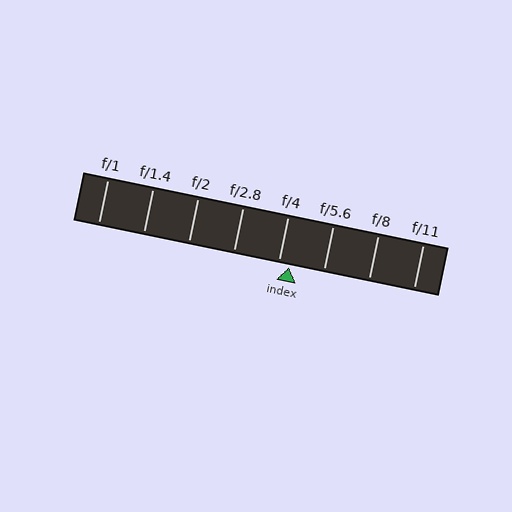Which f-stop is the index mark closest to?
The index mark is closest to f/4.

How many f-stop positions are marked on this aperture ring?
There are 8 f-stop positions marked.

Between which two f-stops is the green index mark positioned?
The index mark is between f/4 and f/5.6.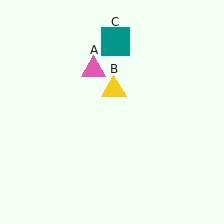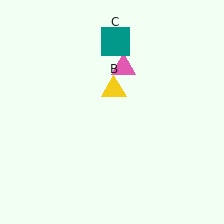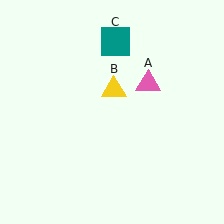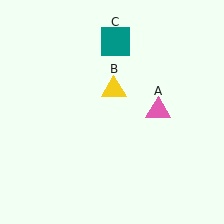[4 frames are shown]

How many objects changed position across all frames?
1 object changed position: pink triangle (object A).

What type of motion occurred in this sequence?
The pink triangle (object A) rotated clockwise around the center of the scene.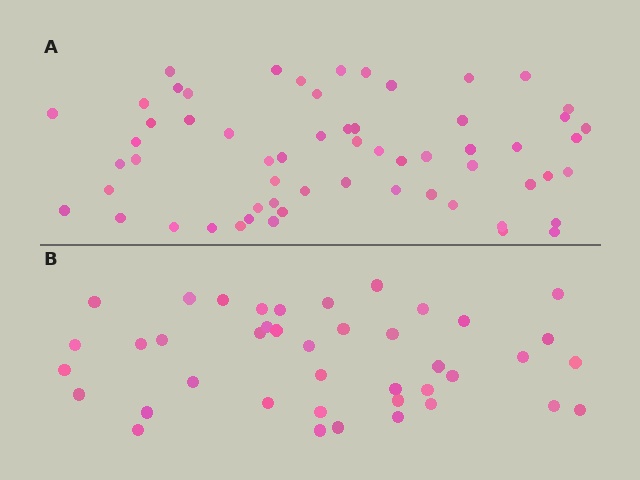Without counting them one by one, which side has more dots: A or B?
Region A (the top region) has more dots.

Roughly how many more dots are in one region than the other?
Region A has approximately 20 more dots than region B.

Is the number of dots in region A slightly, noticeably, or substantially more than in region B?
Region A has substantially more. The ratio is roughly 1.5 to 1.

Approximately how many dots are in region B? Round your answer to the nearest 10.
About 40 dots. (The exact count is 41, which rounds to 40.)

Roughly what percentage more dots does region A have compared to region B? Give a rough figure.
About 45% more.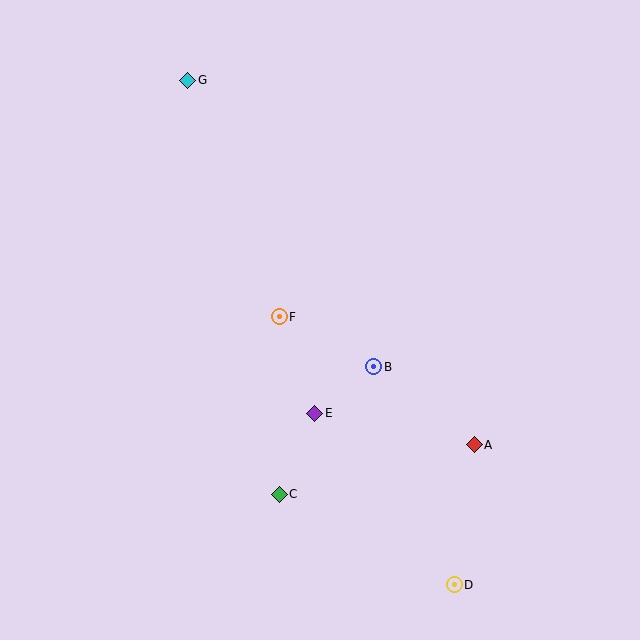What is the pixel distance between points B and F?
The distance between B and F is 107 pixels.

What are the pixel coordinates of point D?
Point D is at (454, 585).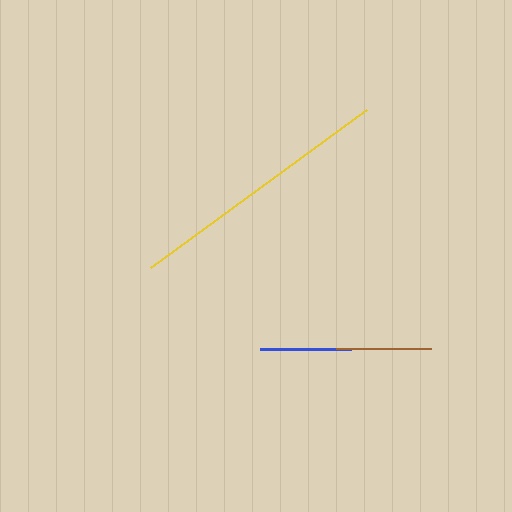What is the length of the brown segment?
The brown segment is approximately 94 pixels long.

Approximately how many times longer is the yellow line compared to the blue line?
The yellow line is approximately 2.9 times the length of the blue line.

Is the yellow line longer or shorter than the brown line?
The yellow line is longer than the brown line.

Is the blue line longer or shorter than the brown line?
The brown line is longer than the blue line.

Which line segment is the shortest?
The blue line is the shortest at approximately 91 pixels.